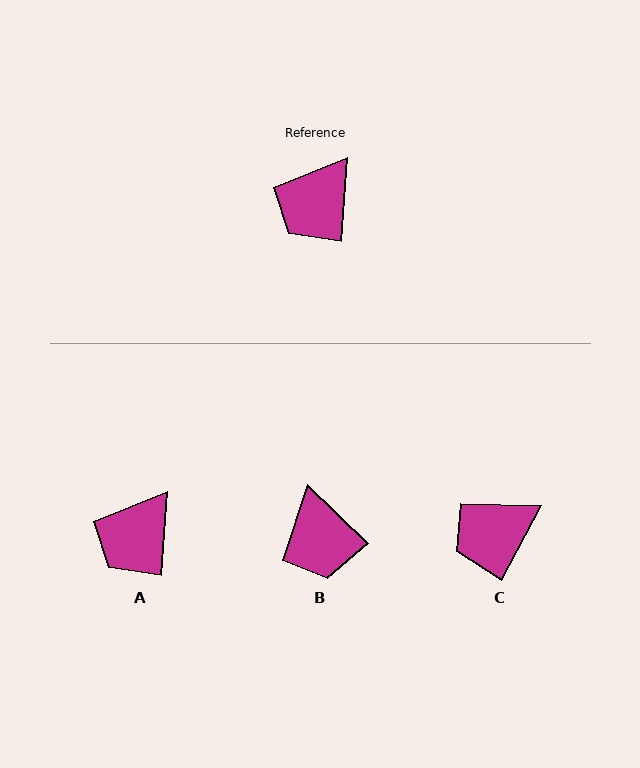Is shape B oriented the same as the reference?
No, it is off by about 50 degrees.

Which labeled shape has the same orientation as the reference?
A.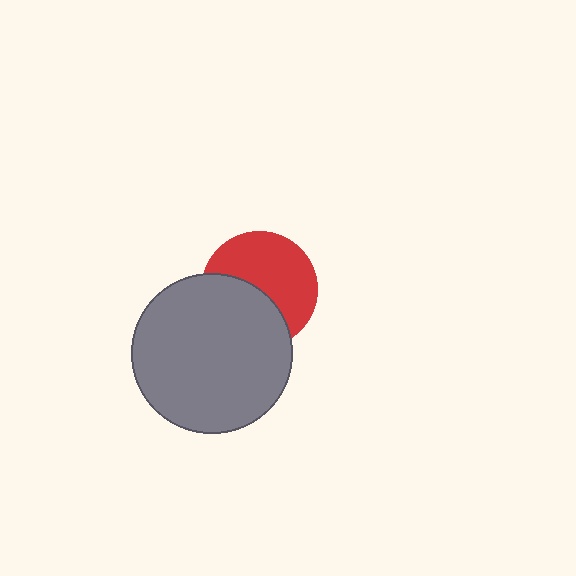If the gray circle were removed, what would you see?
You would see the complete red circle.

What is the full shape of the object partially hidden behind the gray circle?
The partially hidden object is a red circle.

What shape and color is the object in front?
The object in front is a gray circle.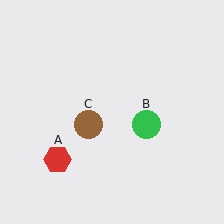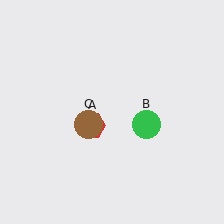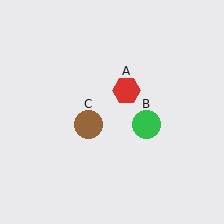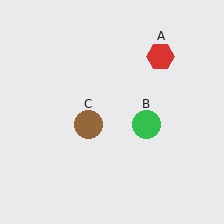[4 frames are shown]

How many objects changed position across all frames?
1 object changed position: red hexagon (object A).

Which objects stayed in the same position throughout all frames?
Green circle (object B) and brown circle (object C) remained stationary.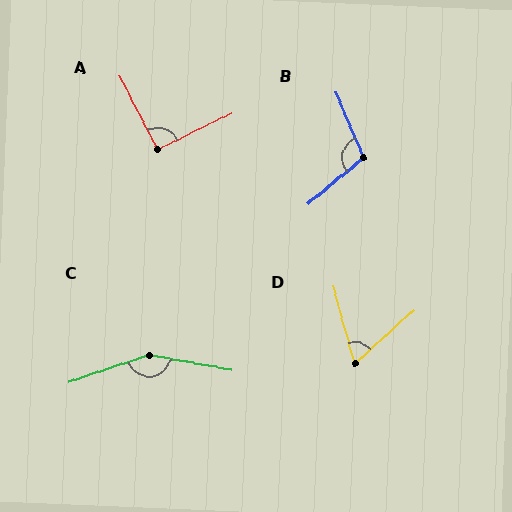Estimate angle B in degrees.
Approximately 107 degrees.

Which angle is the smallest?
D, at approximately 63 degrees.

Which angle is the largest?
C, at approximately 152 degrees.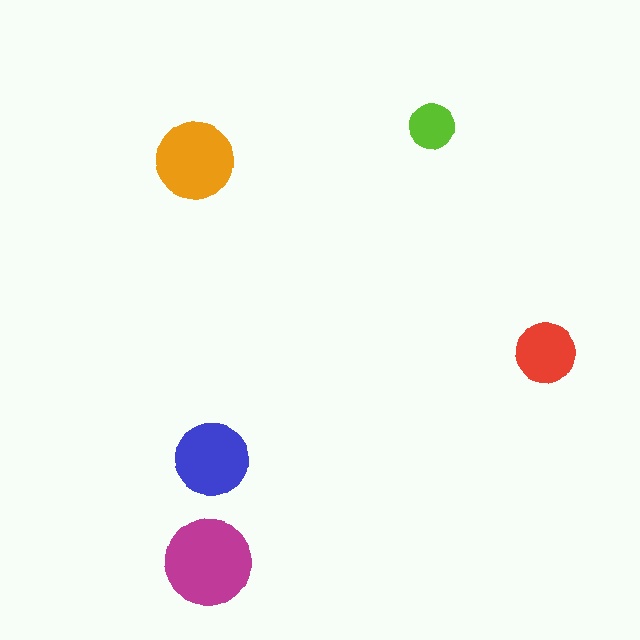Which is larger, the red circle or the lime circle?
The red one.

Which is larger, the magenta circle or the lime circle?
The magenta one.